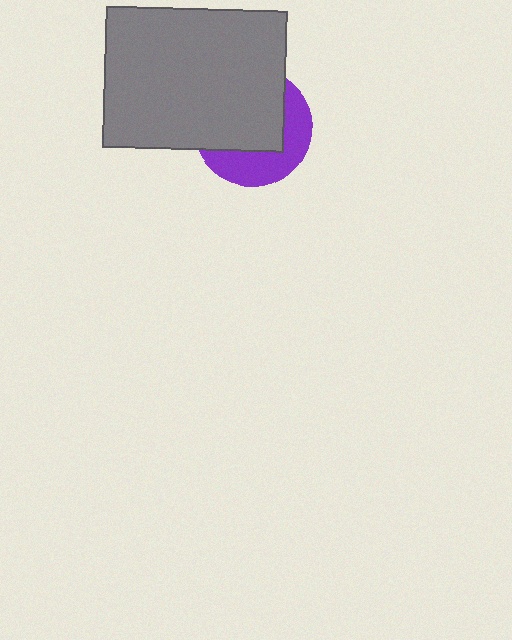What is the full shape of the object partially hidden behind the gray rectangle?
The partially hidden object is a purple circle.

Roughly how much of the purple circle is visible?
A small part of it is visible (roughly 39%).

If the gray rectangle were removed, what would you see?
You would see the complete purple circle.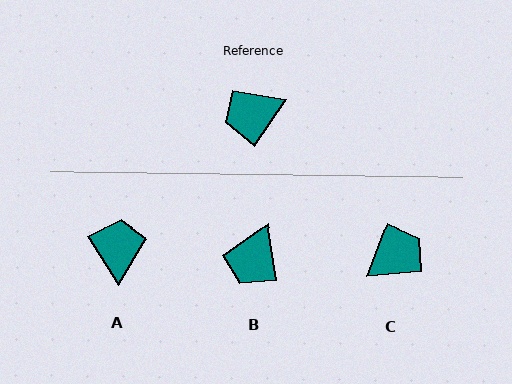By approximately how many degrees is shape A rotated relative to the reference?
Approximately 113 degrees clockwise.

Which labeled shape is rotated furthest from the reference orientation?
C, about 165 degrees away.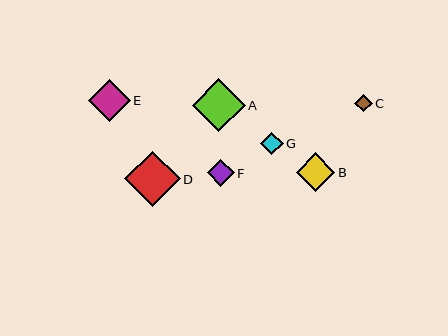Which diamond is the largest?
Diamond D is the largest with a size of approximately 56 pixels.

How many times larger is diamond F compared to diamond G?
Diamond F is approximately 1.2 times the size of diamond G.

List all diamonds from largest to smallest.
From largest to smallest: D, A, E, B, F, G, C.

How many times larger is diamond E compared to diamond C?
Diamond E is approximately 2.4 times the size of diamond C.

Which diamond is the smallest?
Diamond C is the smallest with a size of approximately 18 pixels.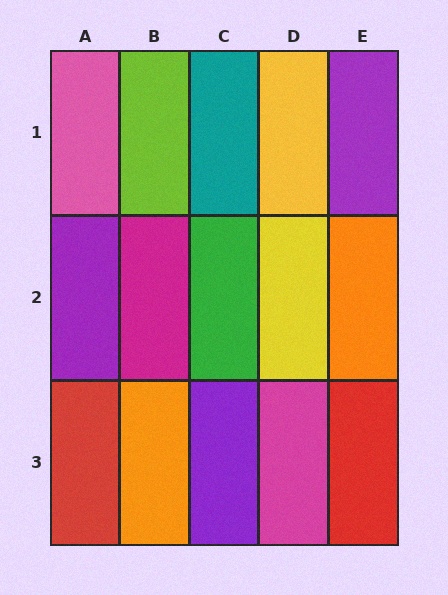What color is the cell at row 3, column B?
Orange.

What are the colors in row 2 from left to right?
Purple, magenta, green, yellow, orange.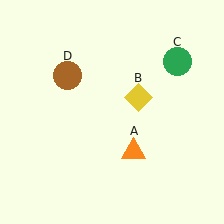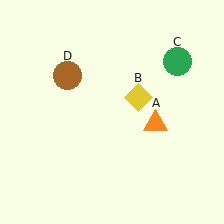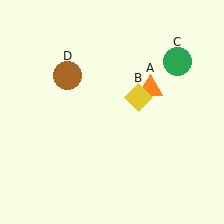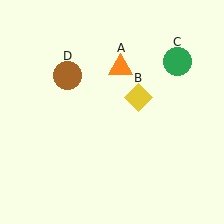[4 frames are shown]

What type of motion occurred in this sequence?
The orange triangle (object A) rotated counterclockwise around the center of the scene.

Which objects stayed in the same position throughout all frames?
Yellow diamond (object B) and green circle (object C) and brown circle (object D) remained stationary.